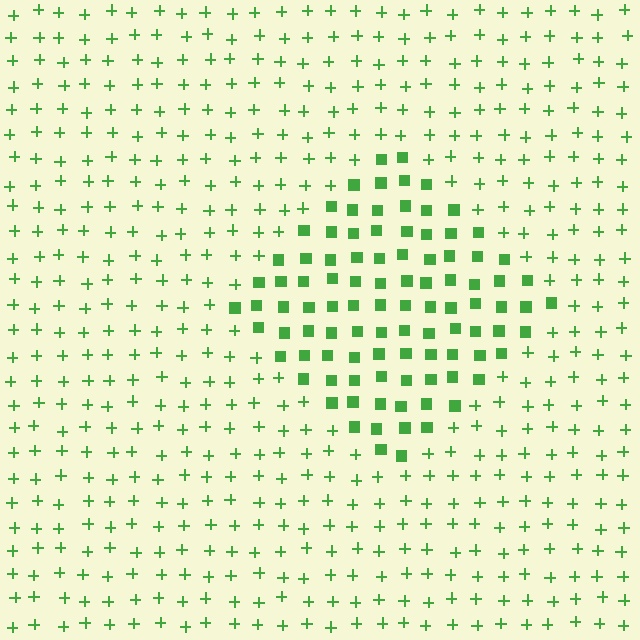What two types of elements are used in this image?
The image uses squares inside the diamond region and plus signs outside it.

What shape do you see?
I see a diamond.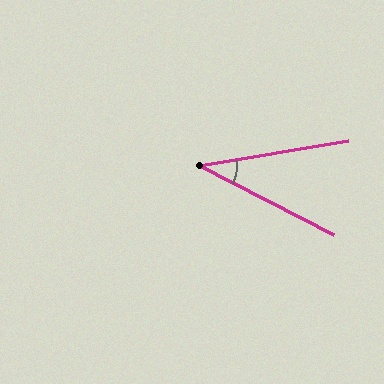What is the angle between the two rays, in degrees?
Approximately 37 degrees.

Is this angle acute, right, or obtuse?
It is acute.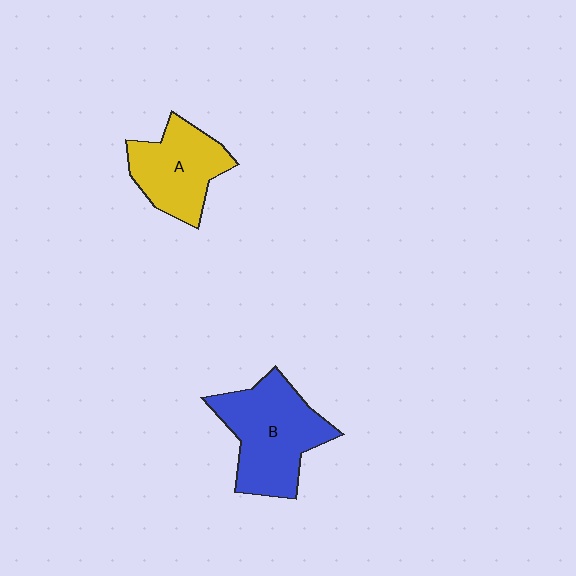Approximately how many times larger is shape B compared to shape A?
Approximately 1.3 times.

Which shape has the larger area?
Shape B (blue).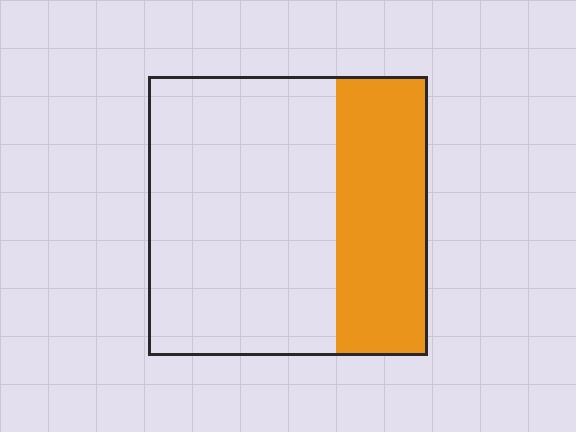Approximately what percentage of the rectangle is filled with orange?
Approximately 35%.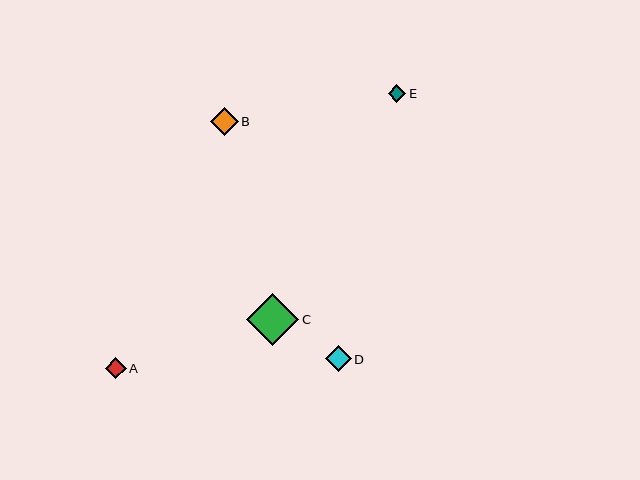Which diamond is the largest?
Diamond C is the largest with a size of approximately 53 pixels.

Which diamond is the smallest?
Diamond E is the smallest with a size of approximately 18 pixels.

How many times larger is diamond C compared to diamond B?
Diamond C is approximately 1.9 times the size of diamond B.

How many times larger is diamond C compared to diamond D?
Diamond C is approximately 2.0 times the size of diamond D.